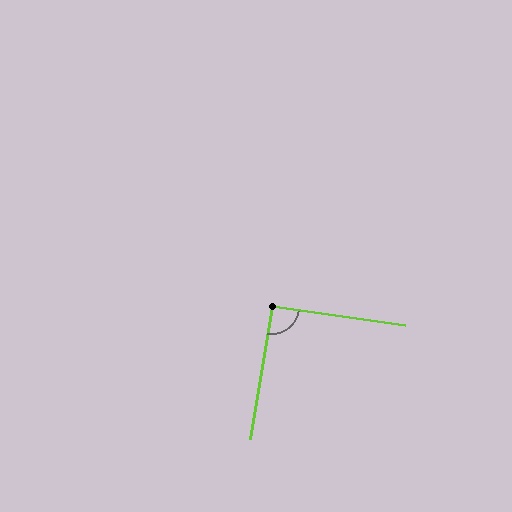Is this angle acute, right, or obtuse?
It is approximately a right angle.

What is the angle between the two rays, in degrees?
Approximately 92 degrees.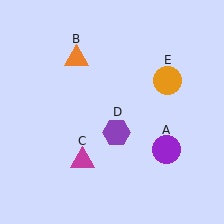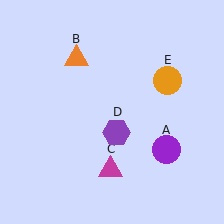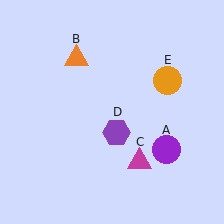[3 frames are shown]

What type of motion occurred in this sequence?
The magenta triangle (object C) rotated counterclockwise around the center of the scene.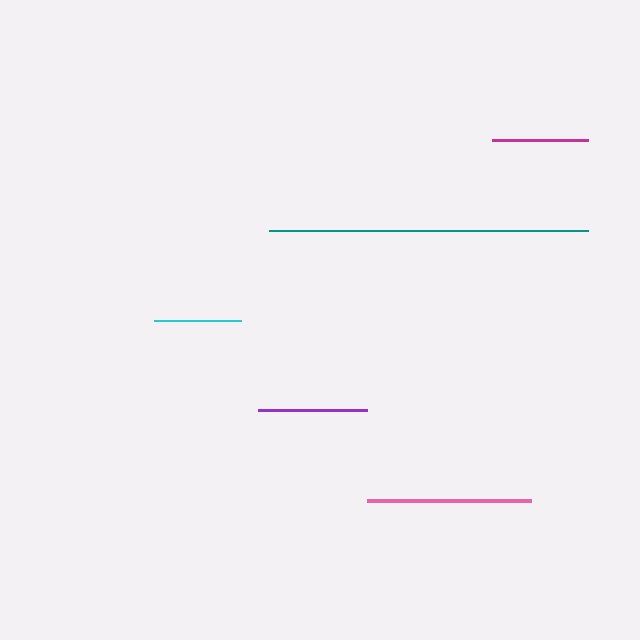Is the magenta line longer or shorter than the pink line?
The pink line is longer than the magenta line.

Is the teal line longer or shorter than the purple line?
The teal line is longer than the purple line.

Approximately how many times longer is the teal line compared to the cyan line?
The teal line is approximately 3.7 times the length of the cyan line.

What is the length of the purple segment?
The purple segment is approximately 108 pixels long.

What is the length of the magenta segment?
The magenta segment is approximately 96 pixels long.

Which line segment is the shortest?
The cyan line is the shortest at approximately 87 pixels.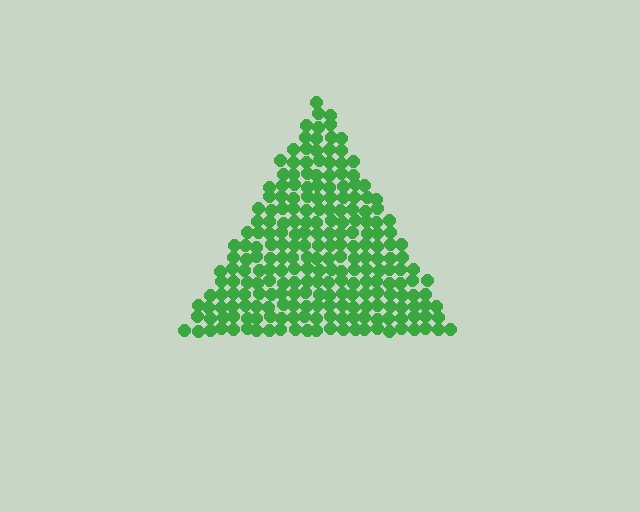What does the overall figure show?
The overall figure shows a triangle.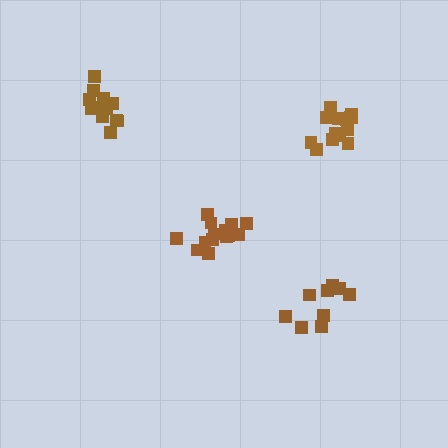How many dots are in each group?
Group 1: 14 dots, Group 2: 9 dots, Group 3: 15 dots, Group 4: 13 dots (51 total).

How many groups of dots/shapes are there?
There are 4 groups.